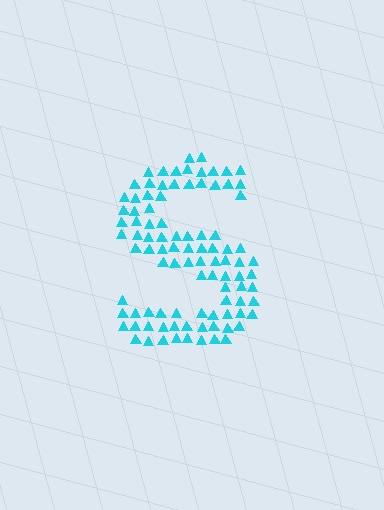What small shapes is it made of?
It is made of small triangles.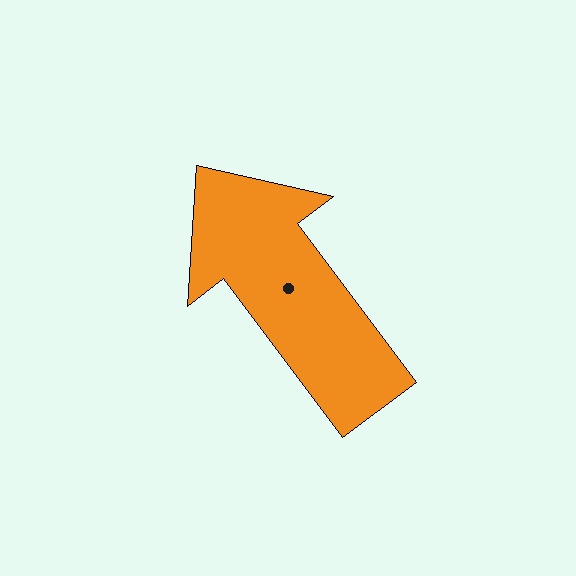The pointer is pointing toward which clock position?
Roughly 11 o'clock.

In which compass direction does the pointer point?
Northwest.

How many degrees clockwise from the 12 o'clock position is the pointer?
Approximately 323 degrees.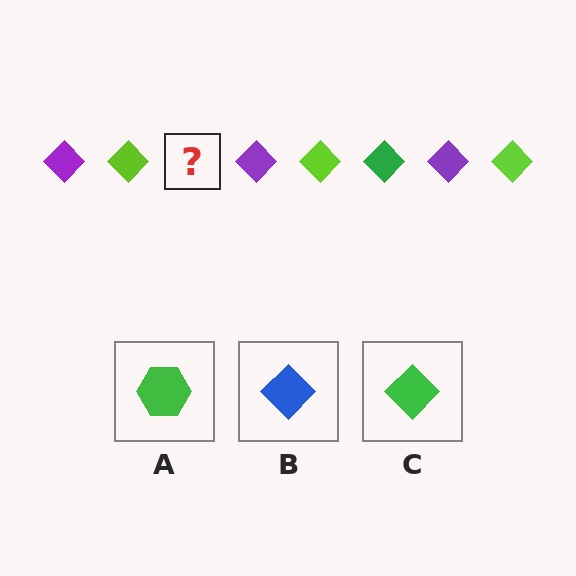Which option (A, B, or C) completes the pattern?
C.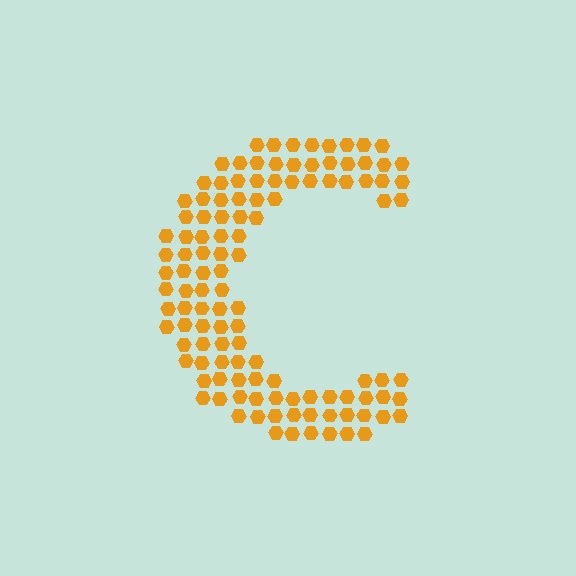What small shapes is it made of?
It is made of small hexagons.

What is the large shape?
The large shape is the letter C.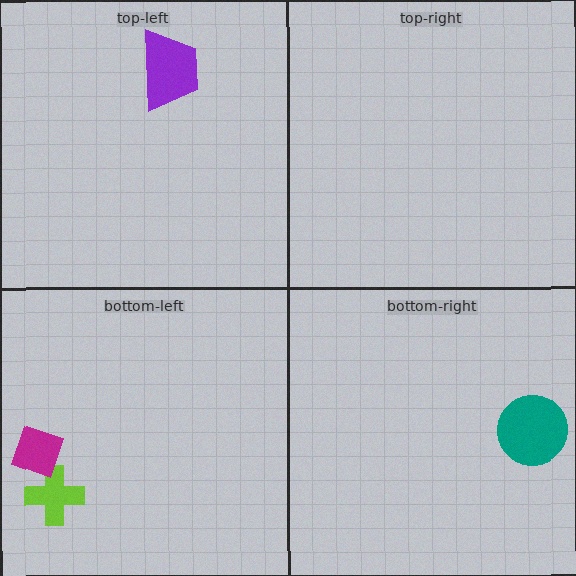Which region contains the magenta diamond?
The bottom-left region.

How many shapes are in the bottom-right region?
1.